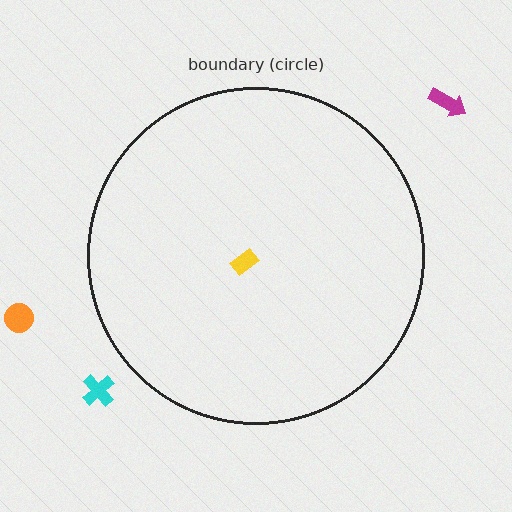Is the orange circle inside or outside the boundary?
Outside.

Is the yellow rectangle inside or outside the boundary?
Inside.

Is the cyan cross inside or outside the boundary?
Outside.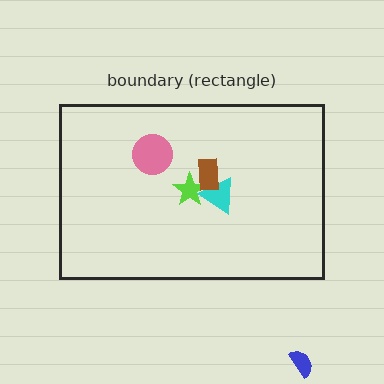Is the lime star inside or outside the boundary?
Inside.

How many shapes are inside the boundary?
4 inside, 1 outside.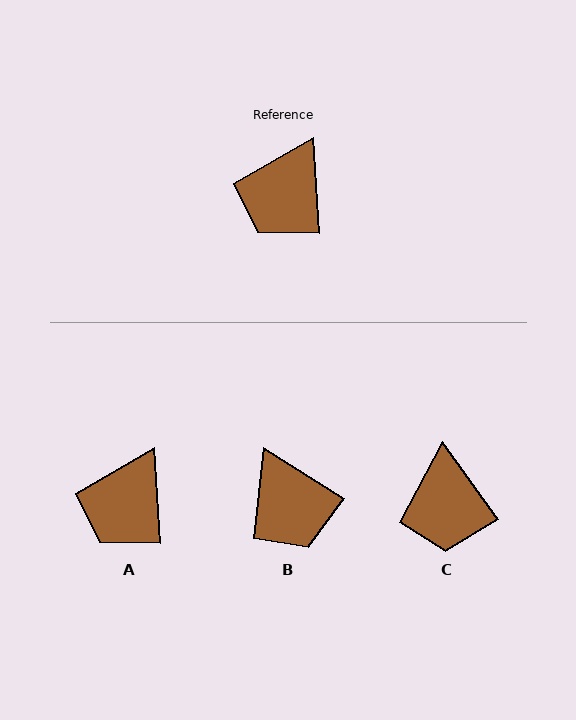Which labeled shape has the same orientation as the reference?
A.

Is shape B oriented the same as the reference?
No, it is off by about 54 degrees.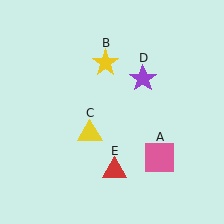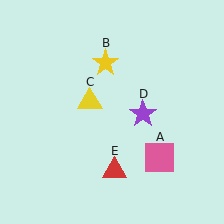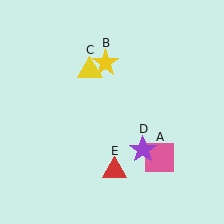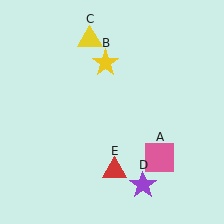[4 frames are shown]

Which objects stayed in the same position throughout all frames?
Pink square (object A) and yellow star (object B) and red triangle (object E) remained stationary.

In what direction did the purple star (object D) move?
The purple star (object D) moved down.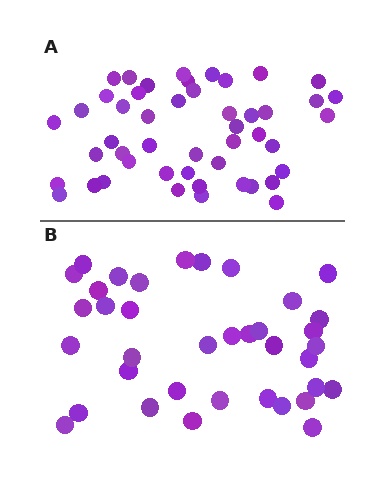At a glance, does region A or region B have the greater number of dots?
Region A (the top region) has more dots.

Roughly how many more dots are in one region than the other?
Region A has roughly 12 or so more dots than region B.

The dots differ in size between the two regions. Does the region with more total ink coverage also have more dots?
No. Region B has more total ink coverage because its dots are larger, but region A actually contains more individual dots. Total area can be misleading — the number of items is what matters here.